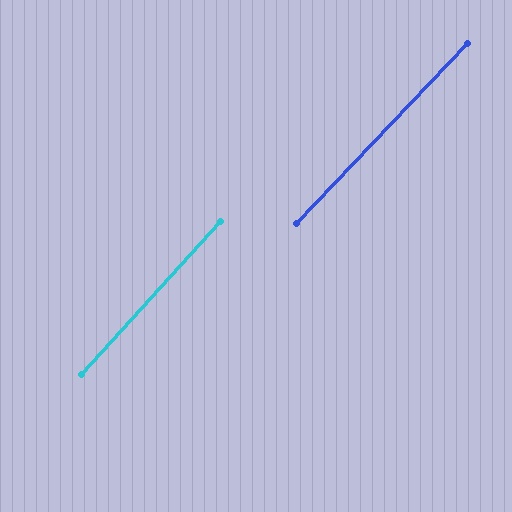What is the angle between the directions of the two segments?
Approximately 1 degree.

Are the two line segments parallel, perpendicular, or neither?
Parallel — their directions differ by only 1.3°.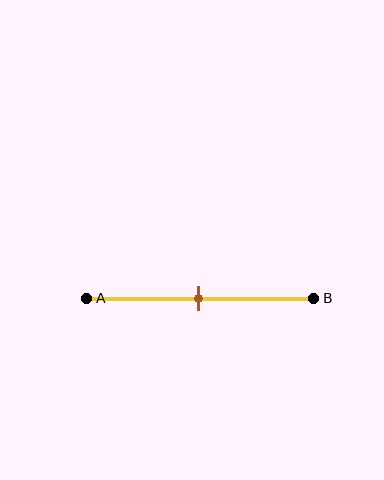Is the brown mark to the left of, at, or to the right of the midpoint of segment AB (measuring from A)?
The brown mark is approximately at the midpoint of segment AB.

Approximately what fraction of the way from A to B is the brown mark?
The brown mark is approximately 50% of the way from A to B.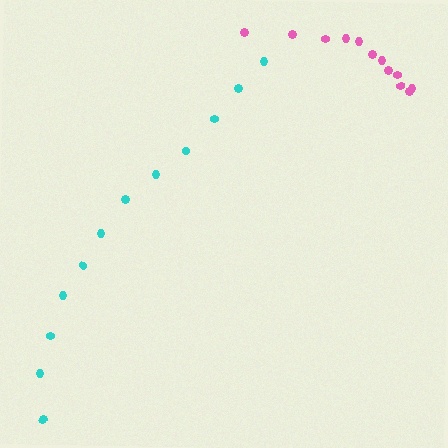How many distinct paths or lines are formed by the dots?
There are 2 distinct paths.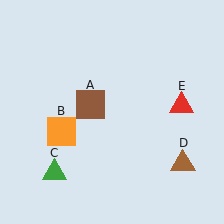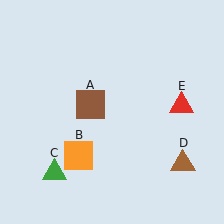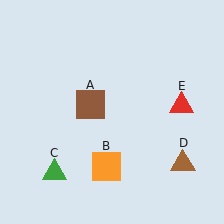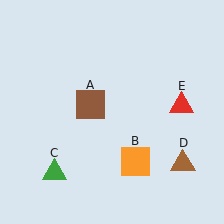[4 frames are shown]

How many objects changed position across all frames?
1 object changed position: orange square (object B).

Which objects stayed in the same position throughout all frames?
Brown square (object A) and green triangle (object C) and brown triangle (object D) and red triangle (object E) remained stationary.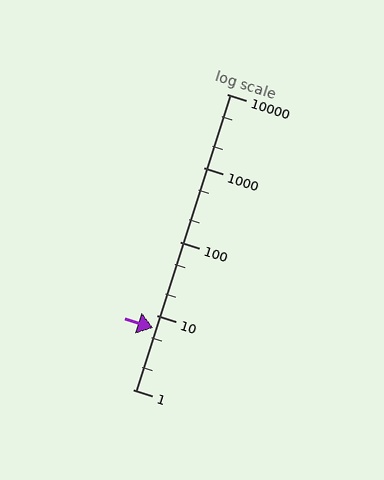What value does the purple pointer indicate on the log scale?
The pointer indicates approximately 6.8.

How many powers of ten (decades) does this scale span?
The scale spans 4 decades, from 1 to 10000.